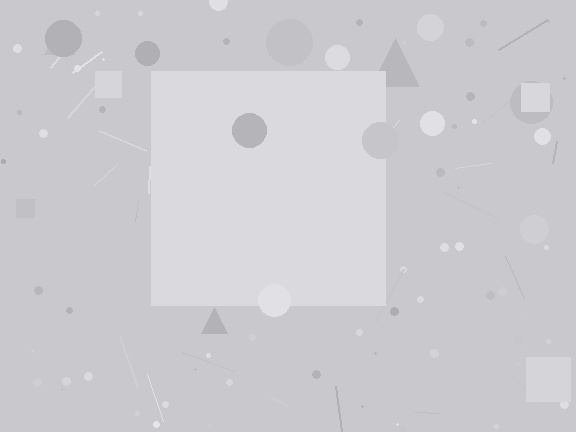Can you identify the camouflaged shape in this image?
The camouflaged shape is a square.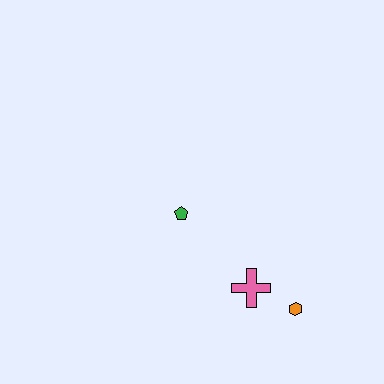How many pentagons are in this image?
There is 1 pentagon.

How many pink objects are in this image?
There is 1 pink object.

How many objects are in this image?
There are 3 objects.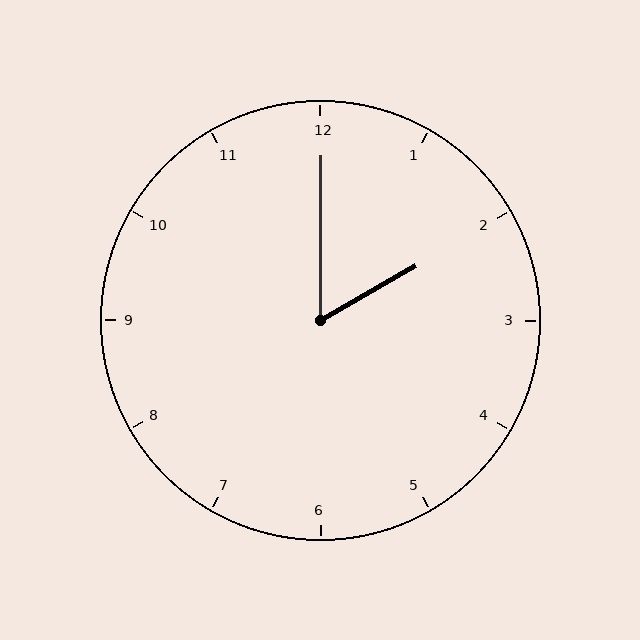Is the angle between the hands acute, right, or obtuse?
It is acute.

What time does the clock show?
2:00.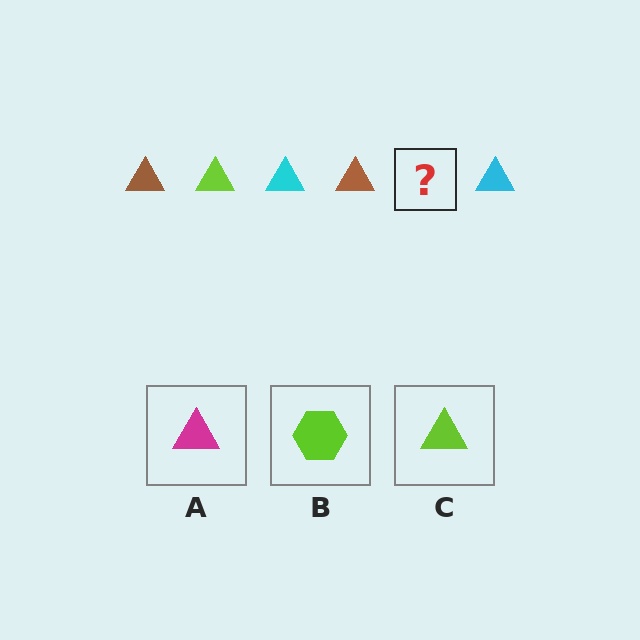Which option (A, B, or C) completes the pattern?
C.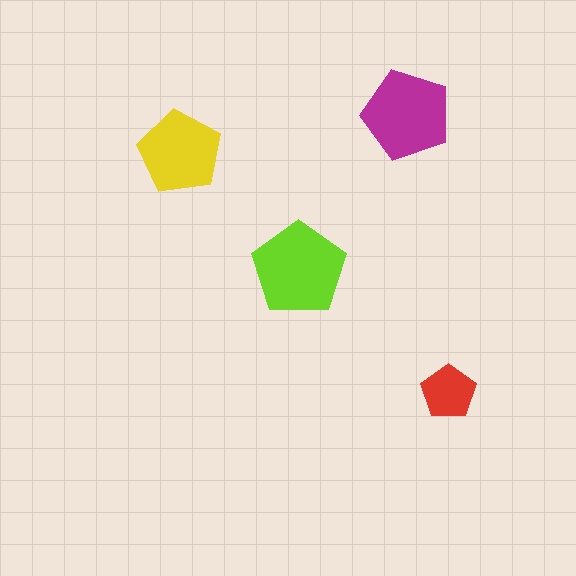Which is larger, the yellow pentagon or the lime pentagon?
The lime one.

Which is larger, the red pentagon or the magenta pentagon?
The magenta one.